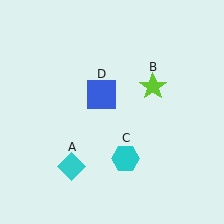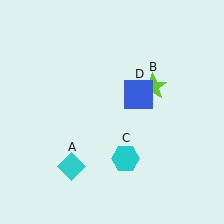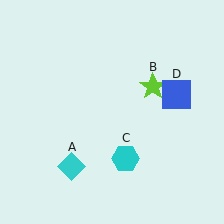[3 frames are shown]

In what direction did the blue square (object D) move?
The blue square (object D) moved right.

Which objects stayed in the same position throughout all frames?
Cyan diamond (object A) and lime star (object B) and cyan hexagon (object C) remained stationary.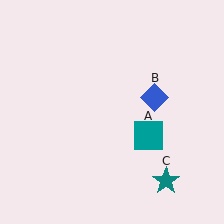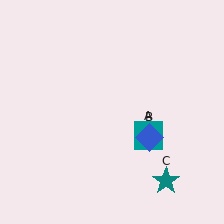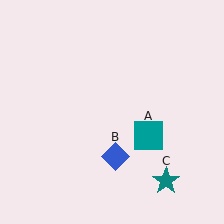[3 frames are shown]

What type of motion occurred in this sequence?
The blue diamond (object B) rotated clockwise around the center of the scene.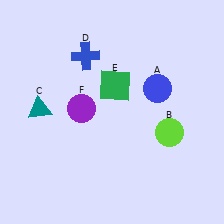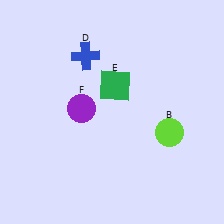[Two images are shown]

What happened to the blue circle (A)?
The blue circle (A) was removed in Image 2. It was in the top-right area of Image 1.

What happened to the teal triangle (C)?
The teal triangle (C) was removed in Image 2. It was in the top-left area of Image 1.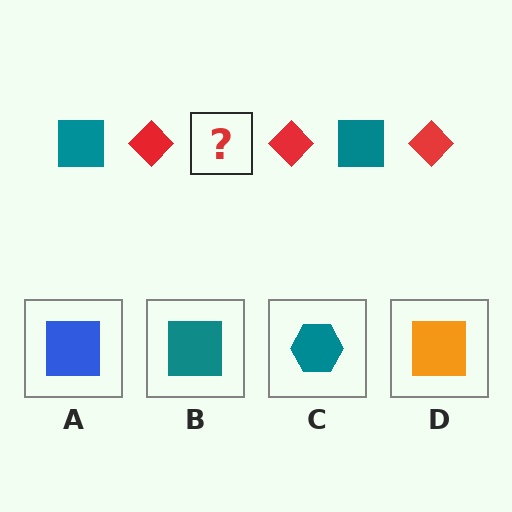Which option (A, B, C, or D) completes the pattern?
B.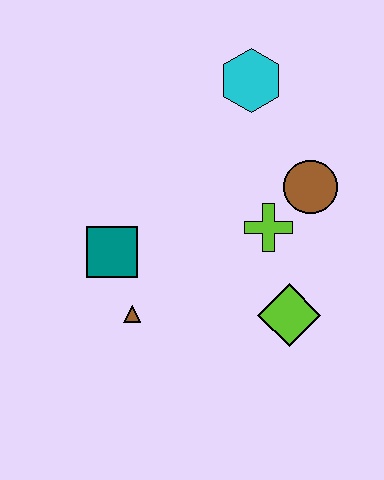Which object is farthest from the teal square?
The cyan hexagon is farthest from the teal square.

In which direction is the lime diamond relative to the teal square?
The lime diamond is to the right of the teal square.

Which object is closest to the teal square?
The brown triangle is closest to the teal square.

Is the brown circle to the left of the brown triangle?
No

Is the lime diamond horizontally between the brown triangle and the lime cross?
No